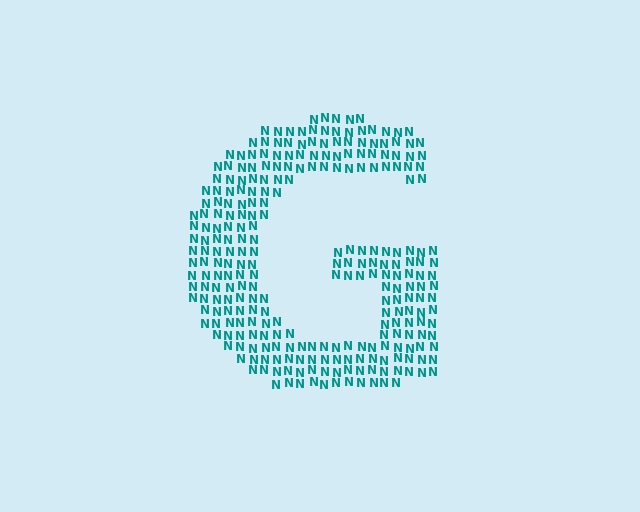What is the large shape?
The large shape is the letter G.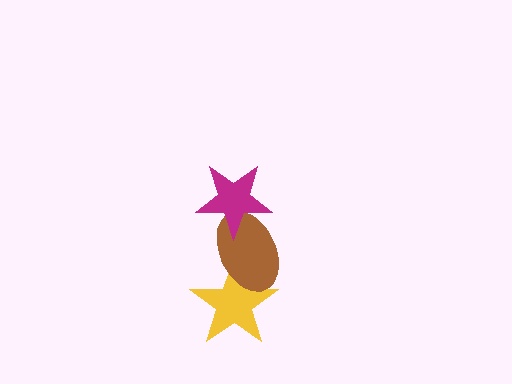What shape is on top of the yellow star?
The brown ellipse is on top of the yellow star.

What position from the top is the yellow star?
The yellow star is 3rd from the top.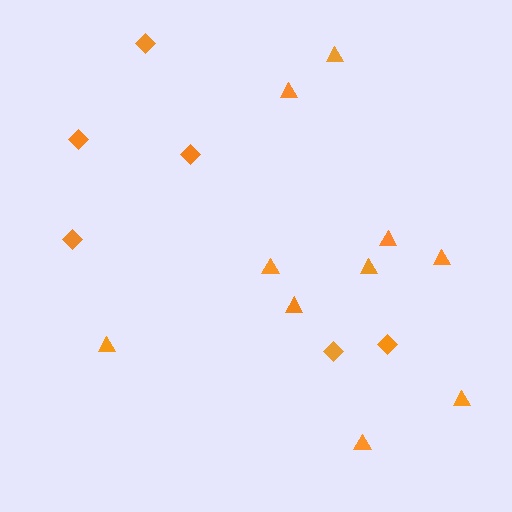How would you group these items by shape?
There are 2 groups: one group of diamonds (6) and one group of triangles (10).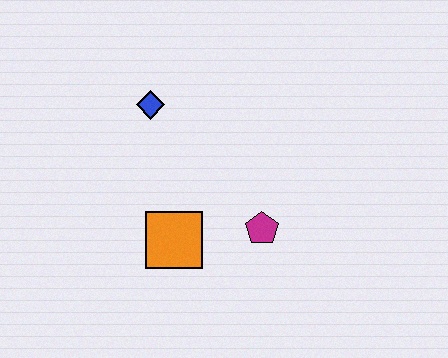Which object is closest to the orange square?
The magenta pentagon is closest to the orange square.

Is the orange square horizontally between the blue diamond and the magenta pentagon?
Yes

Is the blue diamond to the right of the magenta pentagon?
No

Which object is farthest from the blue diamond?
The magenta pentagon is farthest from the blue diamond.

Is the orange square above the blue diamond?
No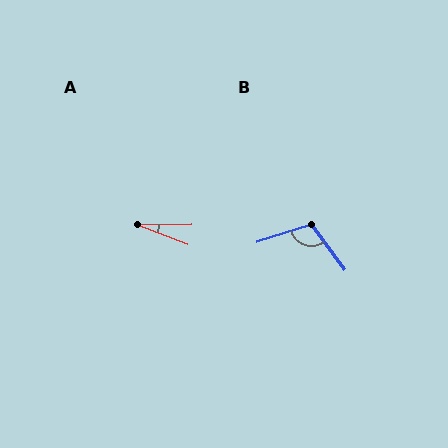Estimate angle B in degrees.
Approximately 109 degrees.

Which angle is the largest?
B, at approximately 109 degrees.